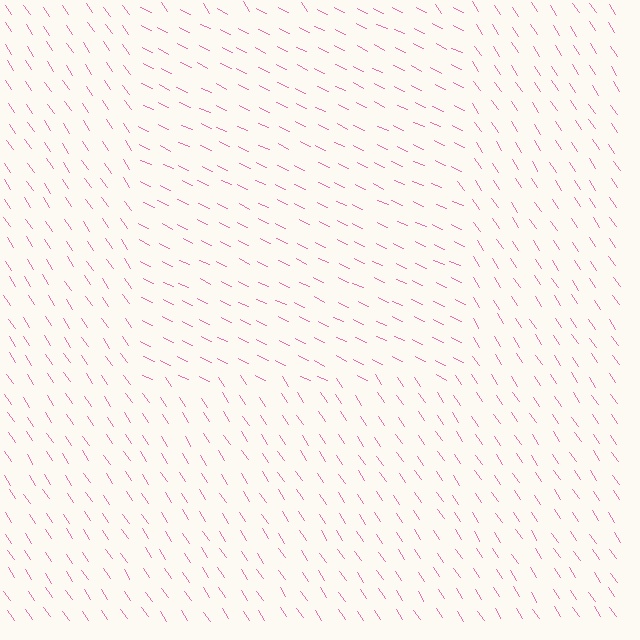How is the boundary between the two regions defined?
The boundary is defined purely by a change in line orientation (approximately 30 degrees difference). All lines are the same color and thickness.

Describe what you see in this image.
The image is filled with small pink line segments. A rectangle region in the image has lines oriented differently from the surrounding lines, creating a visible texture boundary.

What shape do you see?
I see a rectangle.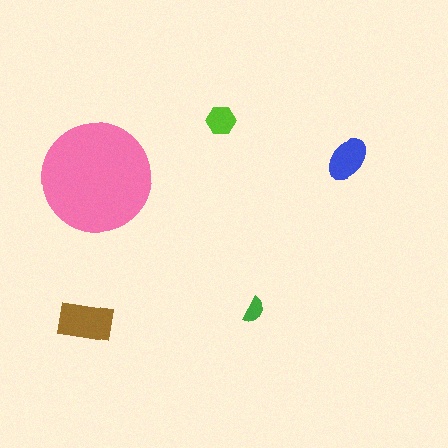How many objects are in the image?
There are 5 objects in the image.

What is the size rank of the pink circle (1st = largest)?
1st.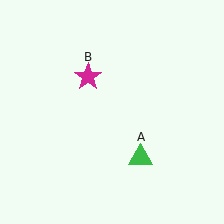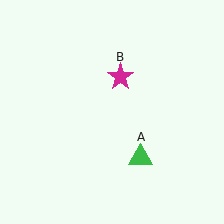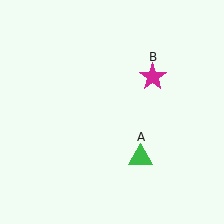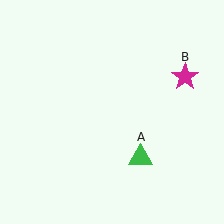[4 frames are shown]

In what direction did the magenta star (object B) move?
The magenta star (object B) moved right.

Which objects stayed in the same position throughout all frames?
Green triangle (object A) remained stationary.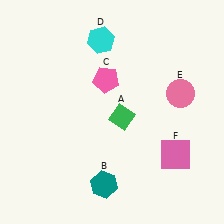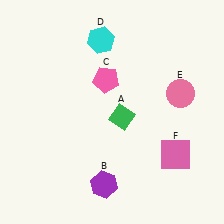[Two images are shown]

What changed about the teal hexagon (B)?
In Image 1, B is teal. In Image 2, it changed to purple.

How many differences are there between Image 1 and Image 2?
There is 1 difference between the two images.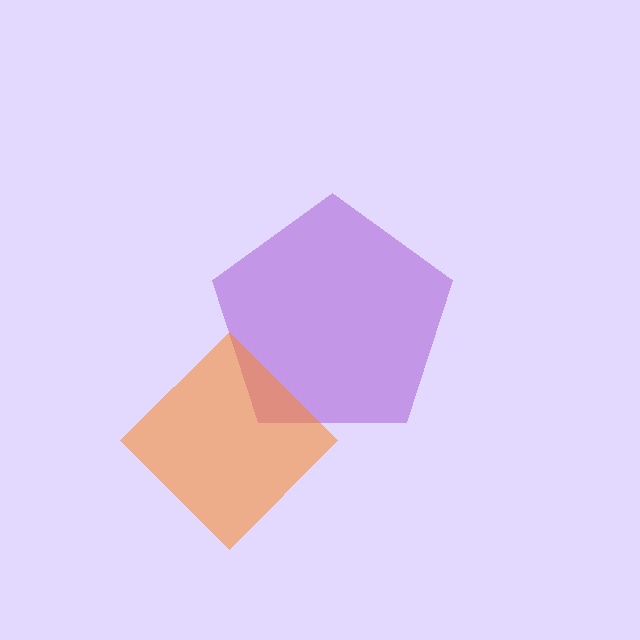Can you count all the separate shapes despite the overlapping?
Yes, there are 2 separate shapes.